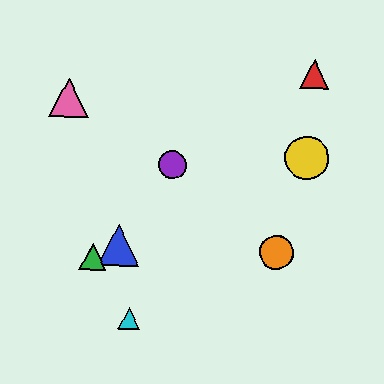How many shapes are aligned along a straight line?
3 shapes (the blue triangle, the green triangle, the yellow circle) are aligned along a straight line.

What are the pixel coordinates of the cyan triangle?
The cyan triangle is at (129, 318).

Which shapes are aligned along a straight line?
The blue triangle, the green triangle, the yellow circle are aligned along a straight line.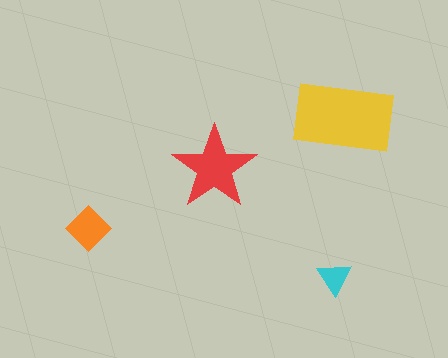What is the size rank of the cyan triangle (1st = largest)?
4th.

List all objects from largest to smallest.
The yellow rectangle, the red star, the orange diamond, the cyan triangle.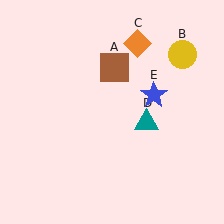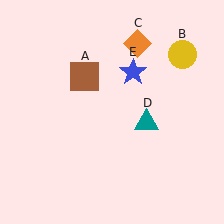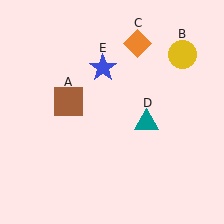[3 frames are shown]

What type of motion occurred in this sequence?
The brown square (object A), blue star (object E) rotated counterclockwise around the center of the scene.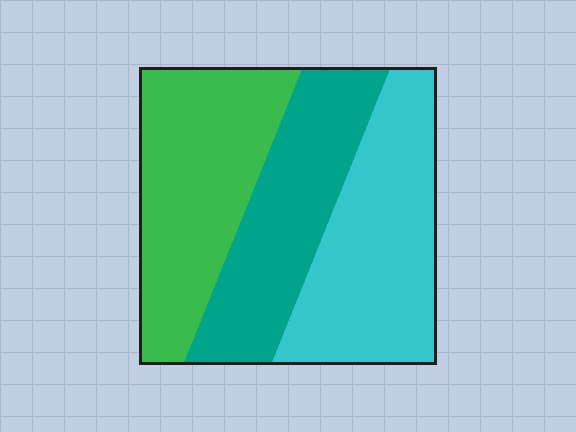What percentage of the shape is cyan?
Cyan takes up about three eighths (3/8) of the shape.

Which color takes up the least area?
Teal, at roughly 30%.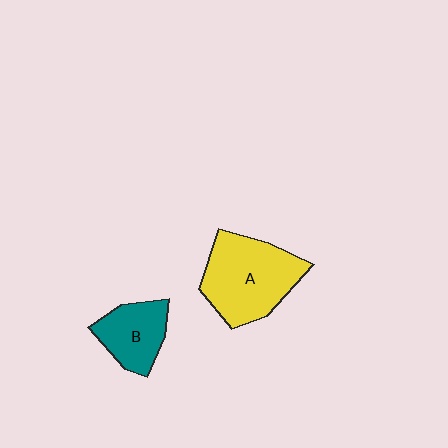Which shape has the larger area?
Shape A (yellow).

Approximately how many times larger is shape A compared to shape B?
Approximately 1.7 times.